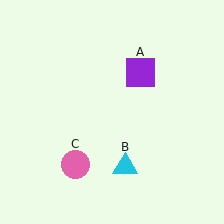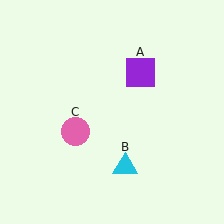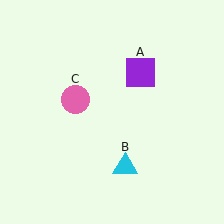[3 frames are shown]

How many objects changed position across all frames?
1 object changed position: pink circle (object C).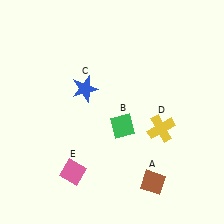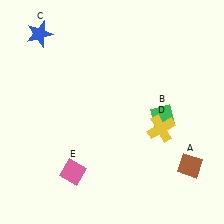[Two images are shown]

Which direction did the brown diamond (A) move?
The brown diamond (A) moved right.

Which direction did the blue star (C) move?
The blue star (C) moved up.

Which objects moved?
The objects that moved are: the brown diamond (A), the green diamond (B), the blue star (C).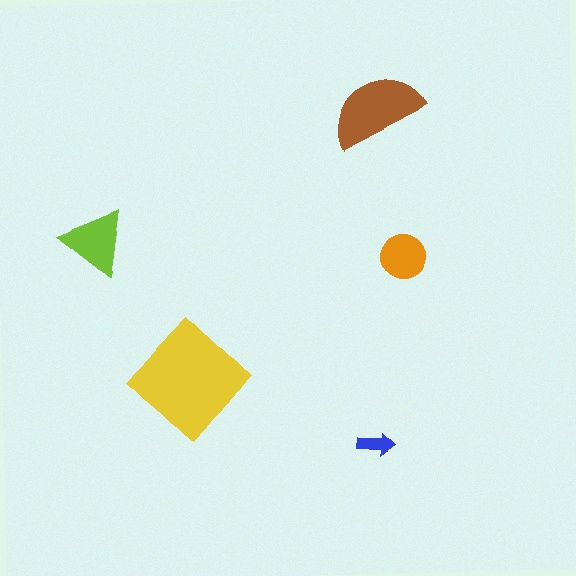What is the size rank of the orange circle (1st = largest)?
4th.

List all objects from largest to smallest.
The yellow diamond, the brown semicircle, the lime triangle, the orange circle, the blue arrow.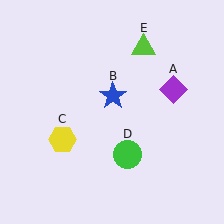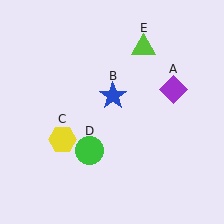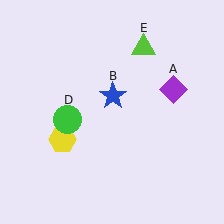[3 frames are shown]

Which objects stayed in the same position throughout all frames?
Purple diamond (object A) and blue star (object B) and yellow hexagon (object C) and lime triangle (object E) remained stationary.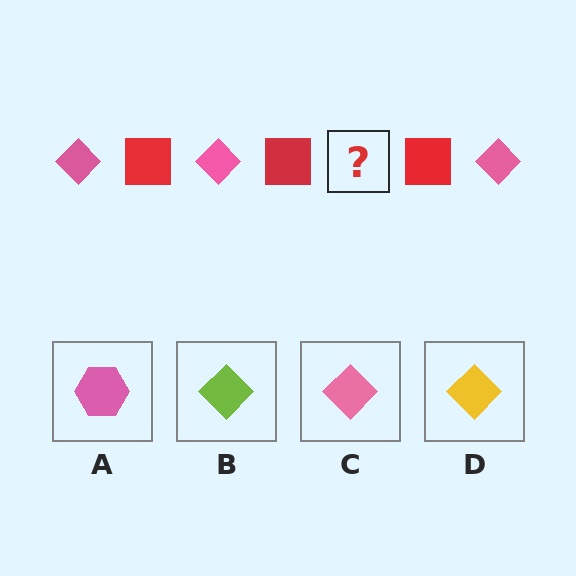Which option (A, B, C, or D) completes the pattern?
C.